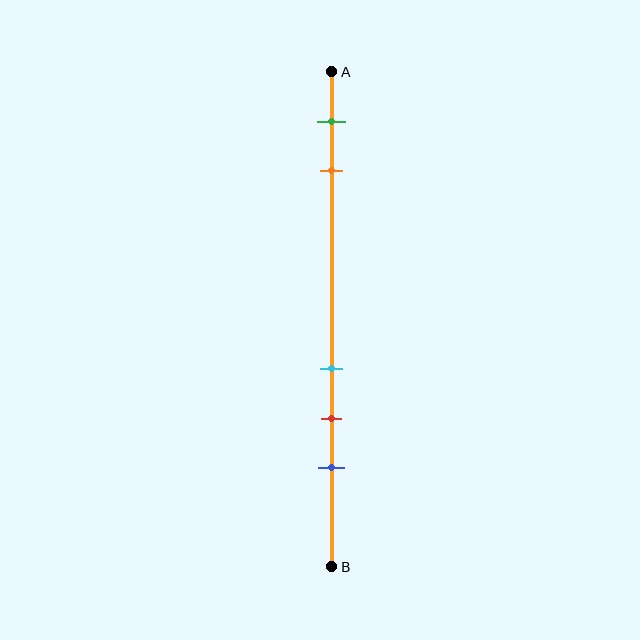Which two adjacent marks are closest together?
The cyan and red marks are the closest adjacent pair.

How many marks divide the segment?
There are 5 marks dividing the segment.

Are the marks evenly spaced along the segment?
No, the marks are not evenly spaced.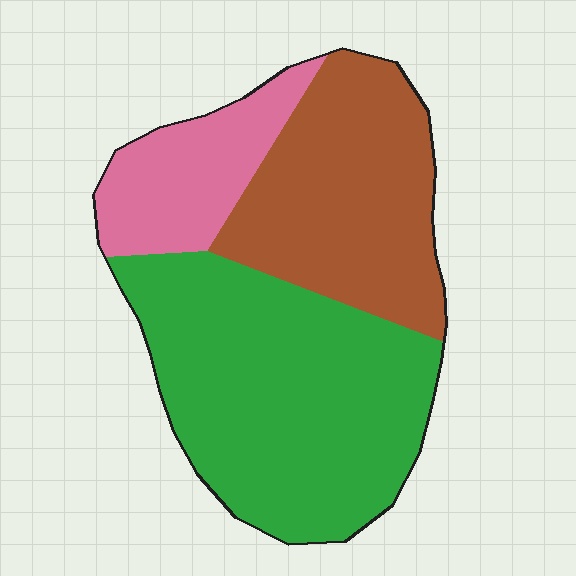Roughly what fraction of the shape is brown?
Brown covers 33% of the shape.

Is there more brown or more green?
Green.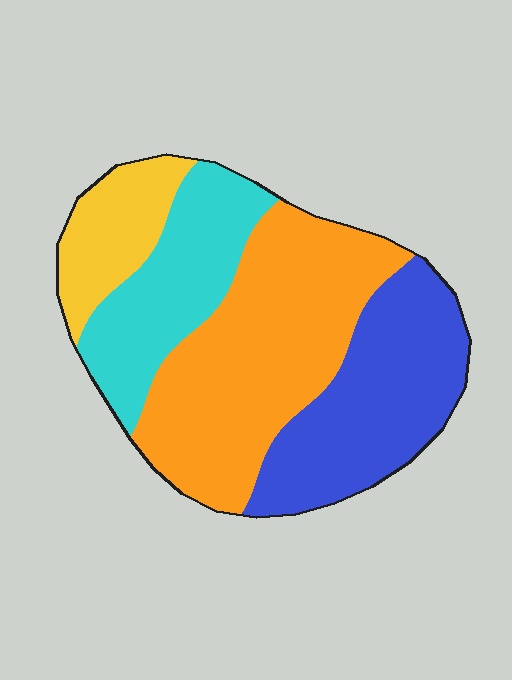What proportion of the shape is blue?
Blue takes up about one quarter (1/4) of the shape.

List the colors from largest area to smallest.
From largest to smallest: orange, blue, cyan, yellow.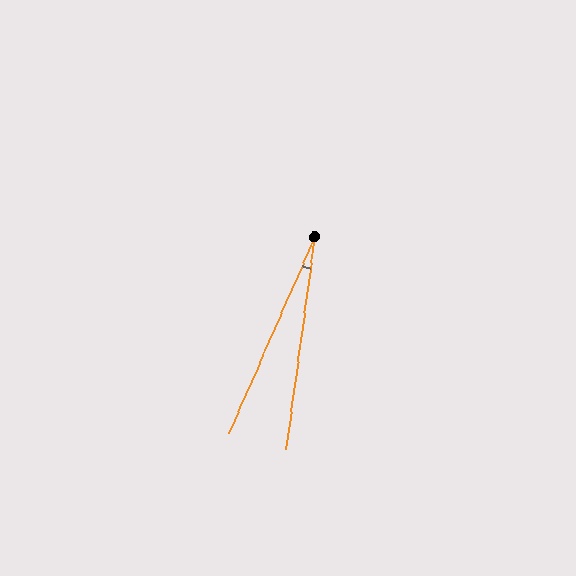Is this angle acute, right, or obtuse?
It is acute.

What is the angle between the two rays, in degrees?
Approximately 16 degrees.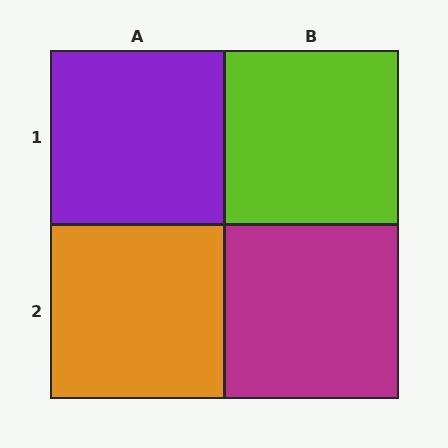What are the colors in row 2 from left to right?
Orange, magenta.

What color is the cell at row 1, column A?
Purple.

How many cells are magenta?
1 cell is magenta.